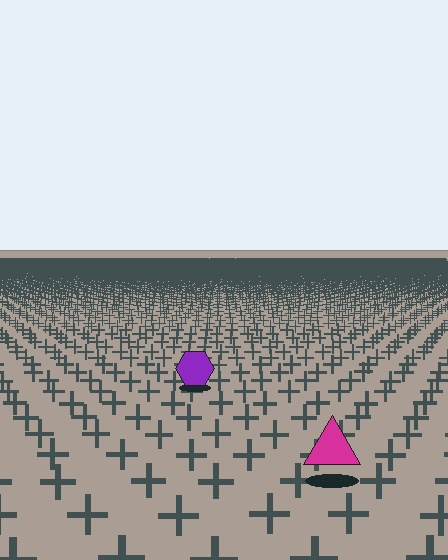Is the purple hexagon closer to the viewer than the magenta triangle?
No. The magenta triangle is closer — you can tell from the texture gradient: the ground texture is coarser near it.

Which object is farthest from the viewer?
The purple hexagon is farthest from the viewer. It appears smaller and the ground texture around it is denser.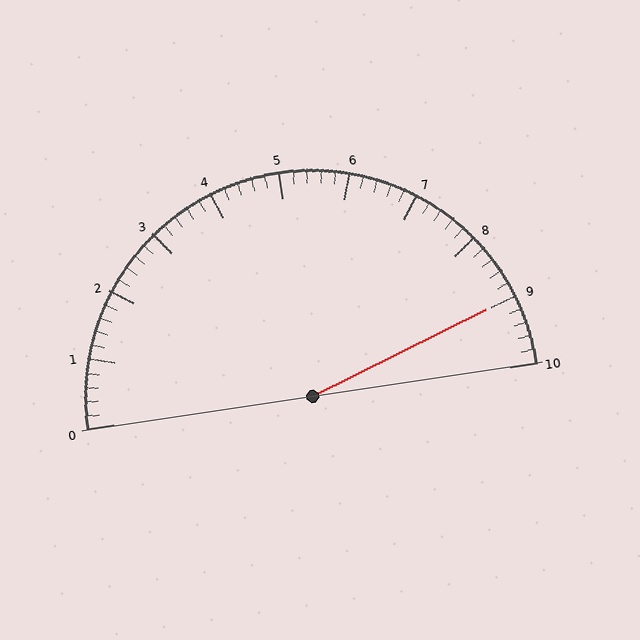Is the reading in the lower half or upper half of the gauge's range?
The reading is in the upper half of the range (0 to 10).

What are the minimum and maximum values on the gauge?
The gauge ranges from 0 to 10.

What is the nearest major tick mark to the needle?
The nearest major tick mark is 9.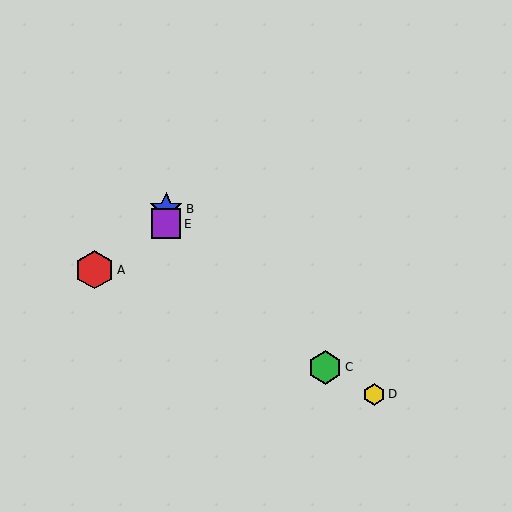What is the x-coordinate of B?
Object B is at x≈166.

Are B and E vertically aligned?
Yes, both are at x≈166.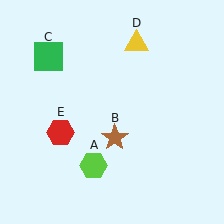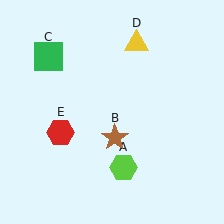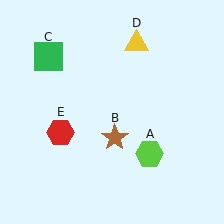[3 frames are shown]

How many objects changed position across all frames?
1 object changed position: lime hexagon (object A).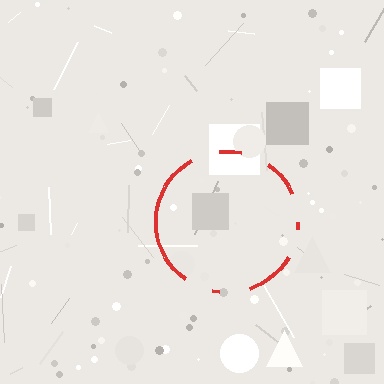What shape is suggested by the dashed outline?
The dashed outline suggests a circle.